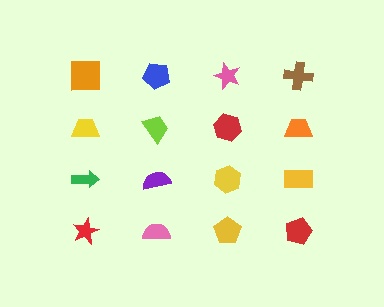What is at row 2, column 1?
A yellow trapezoid.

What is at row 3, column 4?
A yellow rectangle.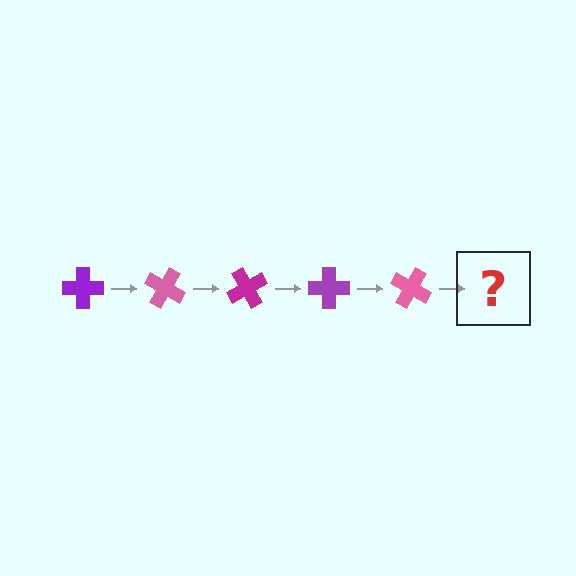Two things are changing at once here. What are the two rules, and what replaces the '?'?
The two rules are that it rotates 30 degrees each step and the color cycles through purple, pink, and magenta. The '?' should be a magenta cross, rotated 150 degrees from the start.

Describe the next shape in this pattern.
It should be a magenta cross, rotated 150 degrees from the start.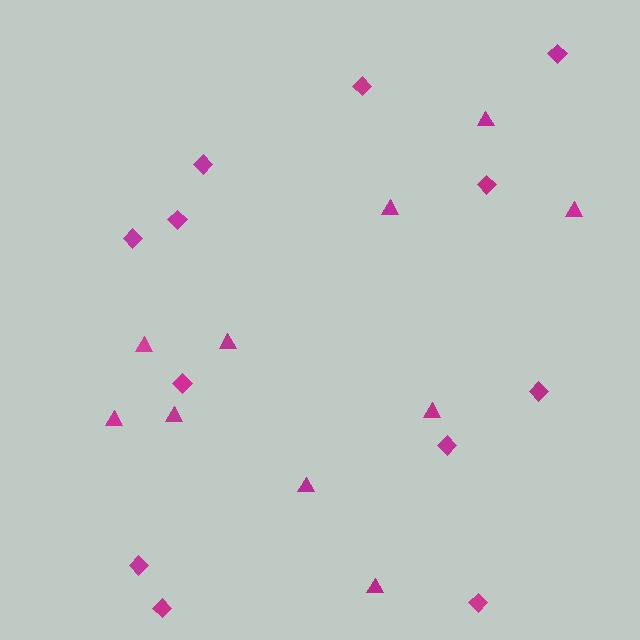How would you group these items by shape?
There are 2 groups: one group of triangles (10) and one group of diamonds (12).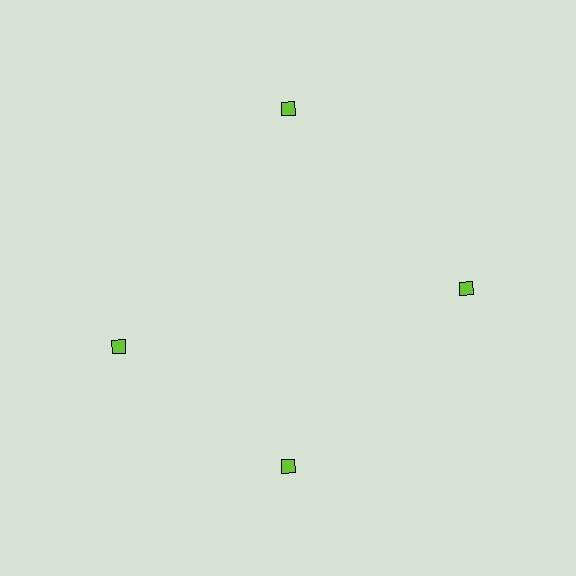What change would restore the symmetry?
The symmetry would be restored by rotating it back into even spacing with its neighbors so that all 4 diamonds sit at equal angles and equal distance from the center.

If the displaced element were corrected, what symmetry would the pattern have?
It would have 4-fold rotational symmetry — the pattern would map onto itself every 90 degrees.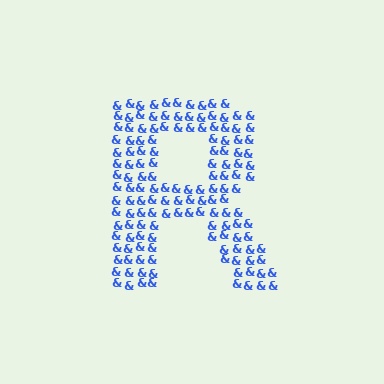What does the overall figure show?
The overall figure shows the letter R.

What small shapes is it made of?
It is made of small ampersands.